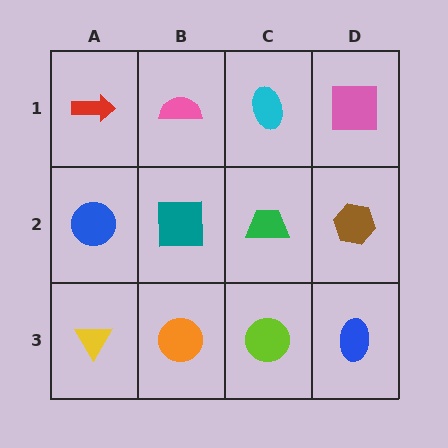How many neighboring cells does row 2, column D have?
3.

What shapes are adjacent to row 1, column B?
A teal square (row 2, column B), a red arrow (row 1, column A), a cyan ellipse (row 1, column C).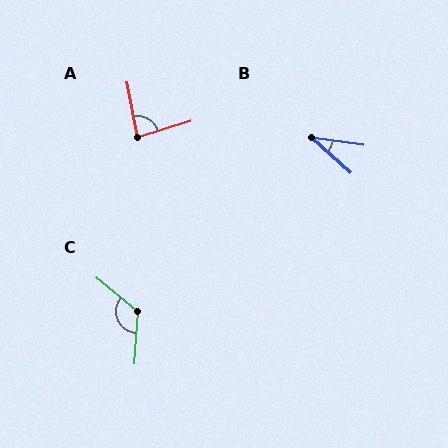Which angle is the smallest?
B, at approximately 35 degrees.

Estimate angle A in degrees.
Approximately 85 degrees.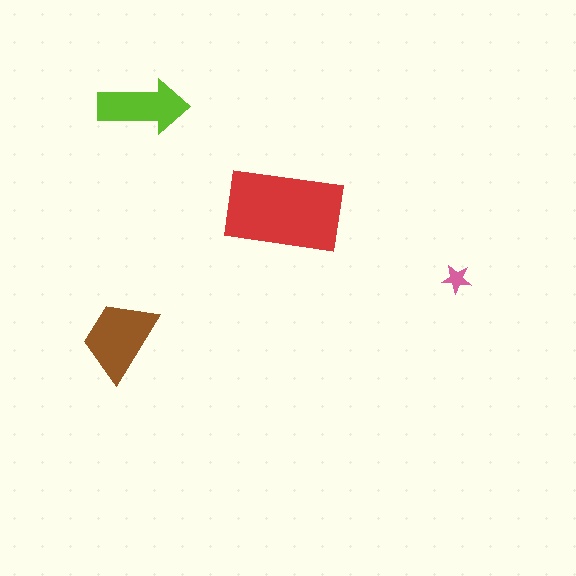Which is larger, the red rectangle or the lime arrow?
The red rectangle.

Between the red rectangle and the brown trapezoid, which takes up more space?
The red rectangle.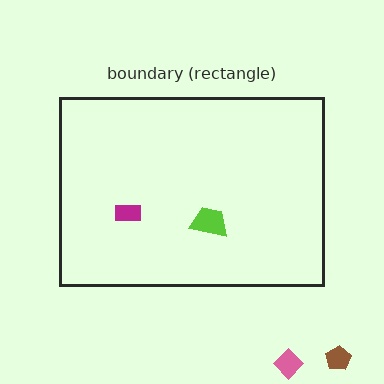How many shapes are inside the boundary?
2 inside, 2 outside.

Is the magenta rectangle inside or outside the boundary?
Inside.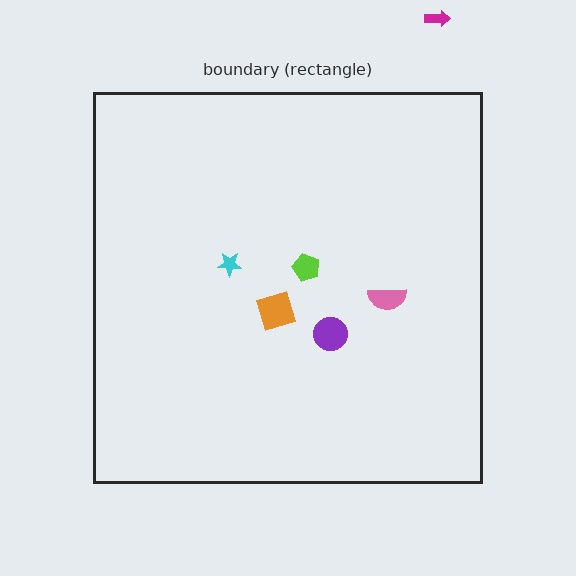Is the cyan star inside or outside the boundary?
Inside.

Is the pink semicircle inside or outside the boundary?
Inside.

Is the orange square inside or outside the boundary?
Inside.